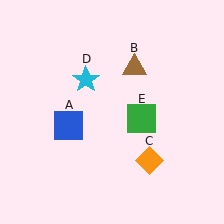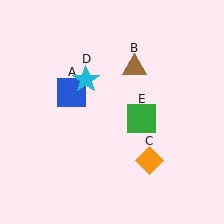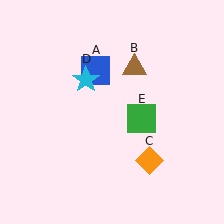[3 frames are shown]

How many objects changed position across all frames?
1 object changed position: blue square (object A).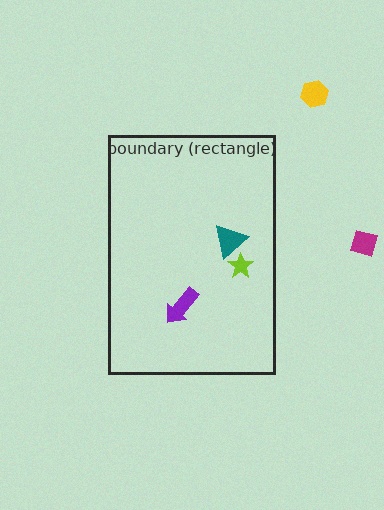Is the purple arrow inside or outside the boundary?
Inside.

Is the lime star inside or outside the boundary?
Inside.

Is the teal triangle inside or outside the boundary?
Inside.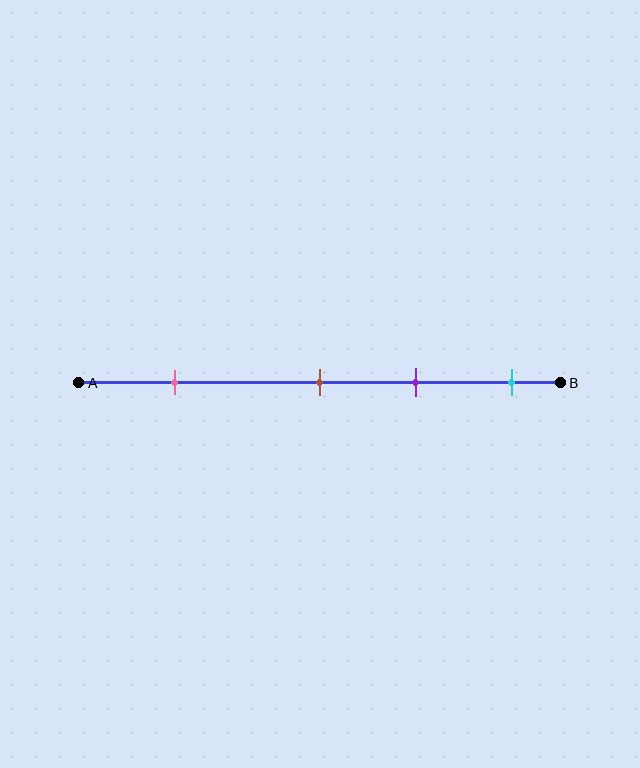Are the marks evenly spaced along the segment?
No, the marks are not evenly spaced.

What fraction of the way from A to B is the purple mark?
The purple mark is approximately 70% (0.7) of the way from A to B.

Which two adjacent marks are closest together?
The brown and purple marks are the closest adjacent pair.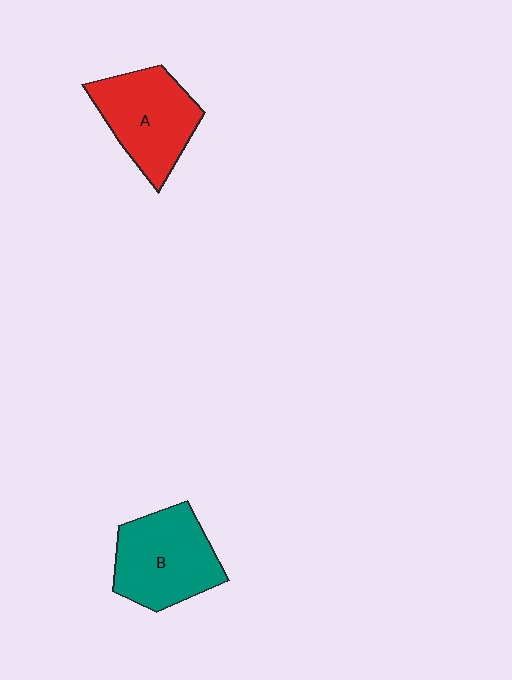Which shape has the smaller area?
Shape A (red).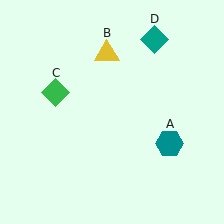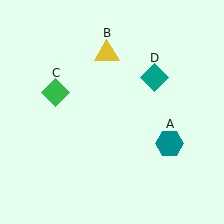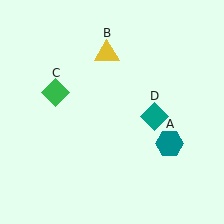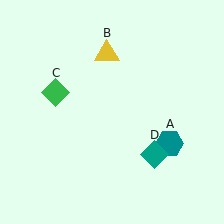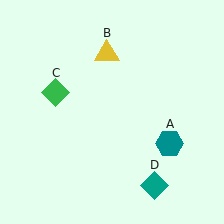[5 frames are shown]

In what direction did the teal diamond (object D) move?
The teal diamond (object D) moved down.